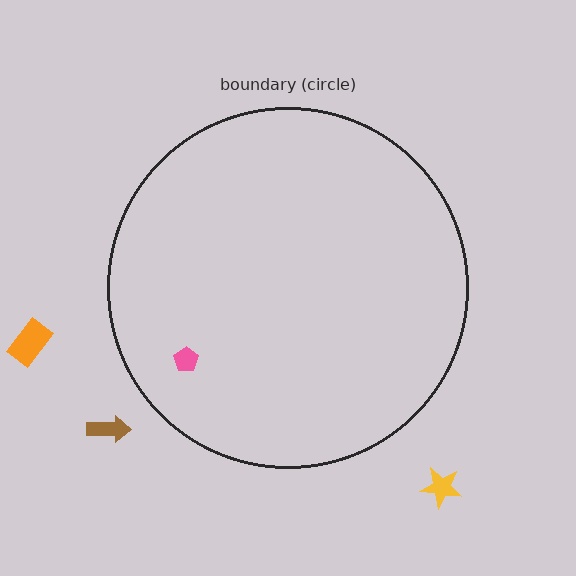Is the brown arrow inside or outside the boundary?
Outside.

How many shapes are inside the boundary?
1 inside, 3 outside.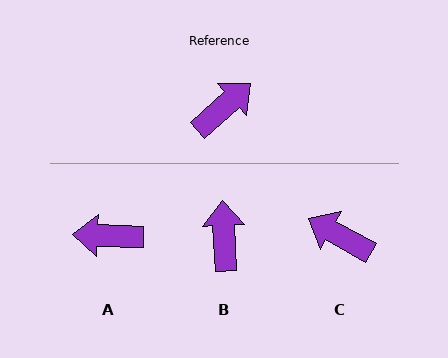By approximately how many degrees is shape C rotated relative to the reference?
Approximately 109 degrees counter-clockwise.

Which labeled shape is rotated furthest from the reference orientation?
A, about 136 degrees away.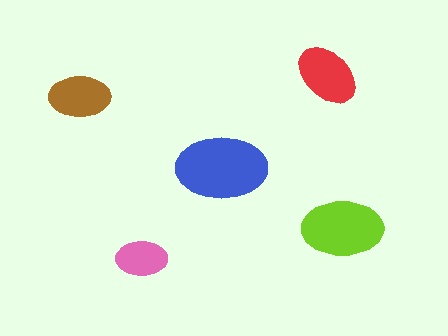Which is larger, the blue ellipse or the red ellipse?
The blue one.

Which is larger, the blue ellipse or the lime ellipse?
The blue one.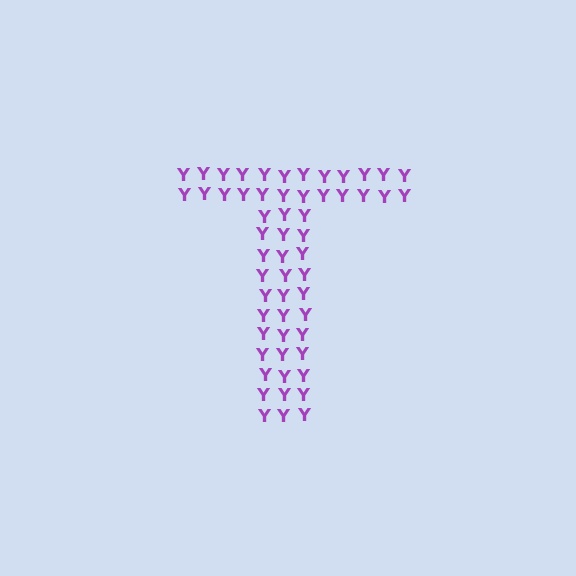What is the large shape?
The large shape is the letter T.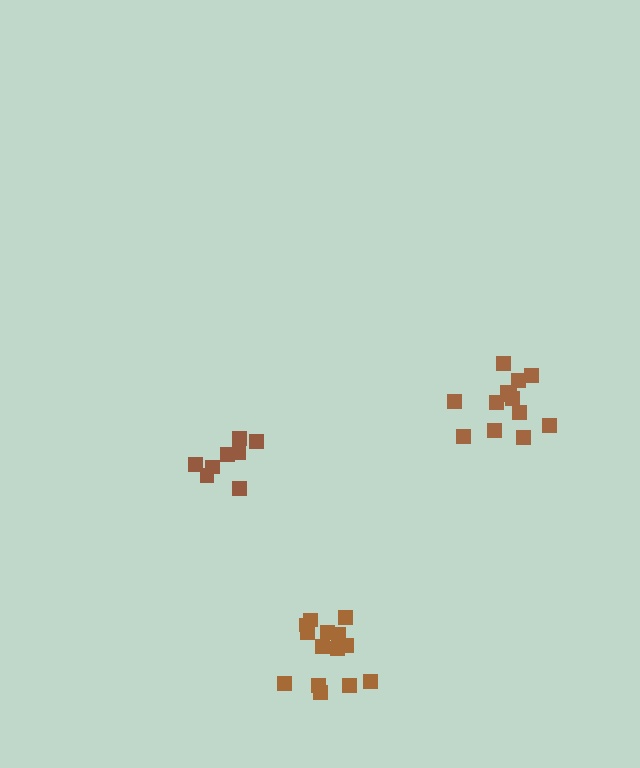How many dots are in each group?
Group 1: 13 dots, Group 2: 8 dots, Group 3: 14 dots (35 total).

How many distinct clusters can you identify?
There are 3 distinct clusters.